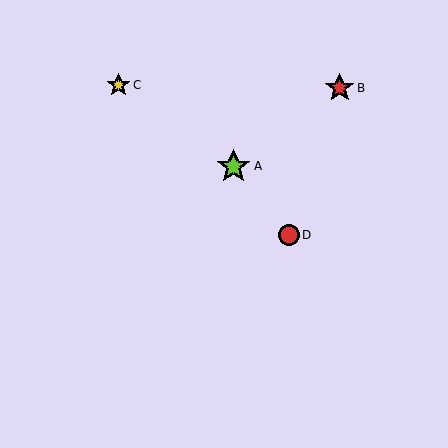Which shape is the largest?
The lime star (labeled A) is the largest.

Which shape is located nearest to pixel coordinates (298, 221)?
The red circle (labeled D) at (289, 235) is nearest to that location.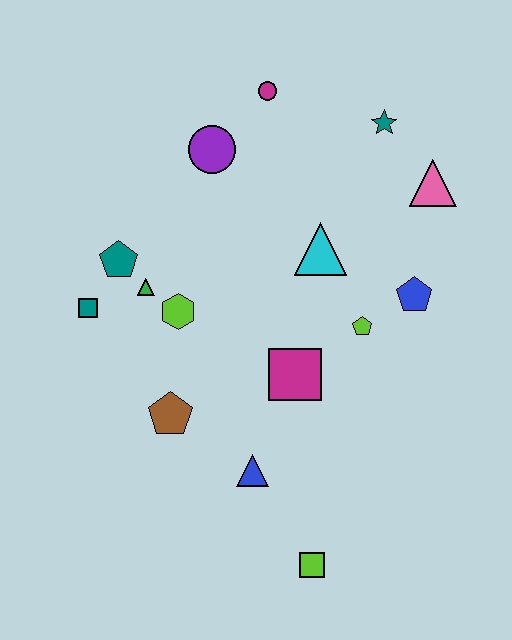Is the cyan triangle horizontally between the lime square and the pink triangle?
Yes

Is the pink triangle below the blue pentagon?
No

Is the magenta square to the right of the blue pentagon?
No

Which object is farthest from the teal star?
The lime square is farthest from the teal star.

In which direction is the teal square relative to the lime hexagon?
The teal square is to the left of the lime hexagon.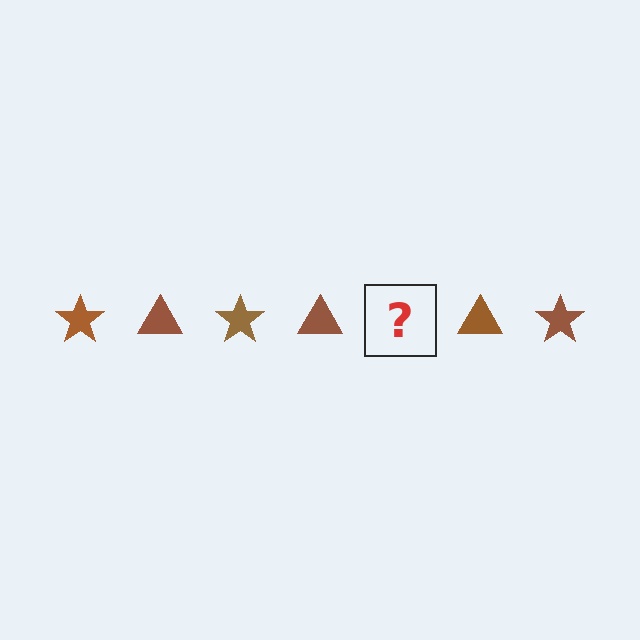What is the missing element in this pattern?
The missing element is a brown star.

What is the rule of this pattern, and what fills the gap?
The rule is that the pattern cycles through star, triangle shapes in brown. The gap should be filled with a brown star.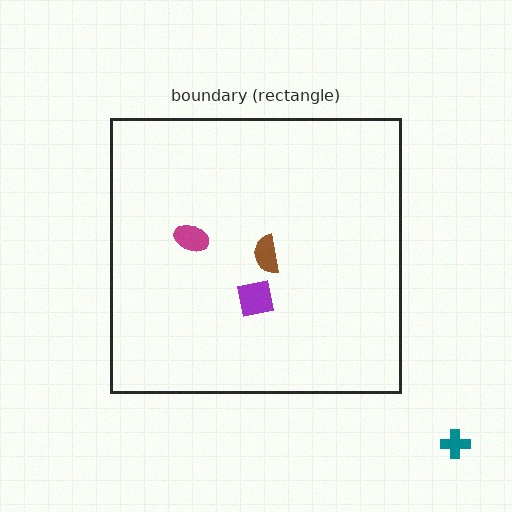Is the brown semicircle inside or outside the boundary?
Inside.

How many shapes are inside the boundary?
3 inside, 1 outside.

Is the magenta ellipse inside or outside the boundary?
Inside.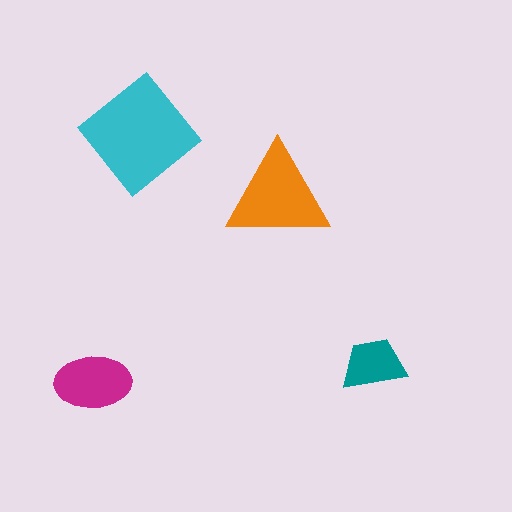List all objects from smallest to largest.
The teal trapezoid, the magenta ellipse, the orange triangle, the cyan diamond.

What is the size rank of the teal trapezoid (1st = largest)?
4th.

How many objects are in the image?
There are 4 objects in the image.